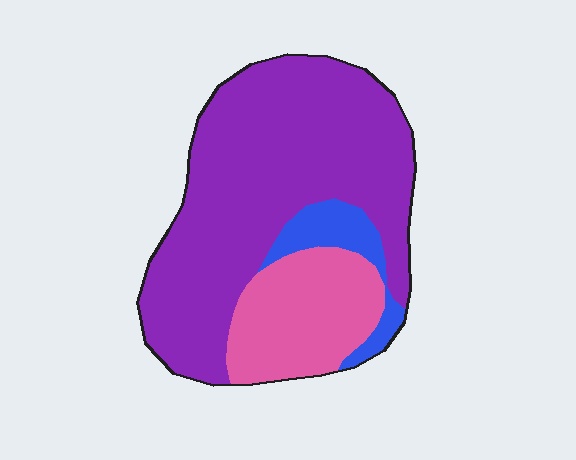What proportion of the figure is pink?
Pink covers around 25% of the figure.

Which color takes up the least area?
Blue, at roughly 10%.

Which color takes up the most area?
Purple, at roughly 70%.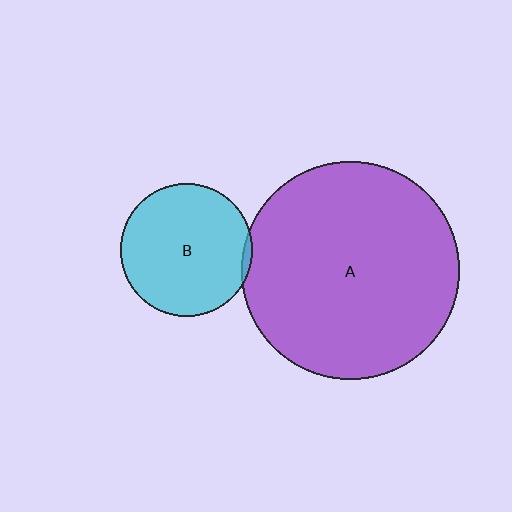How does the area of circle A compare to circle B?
Approximately 2.7 times.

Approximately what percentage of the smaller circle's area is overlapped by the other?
Approximately 5%.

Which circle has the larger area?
Circle A (purple).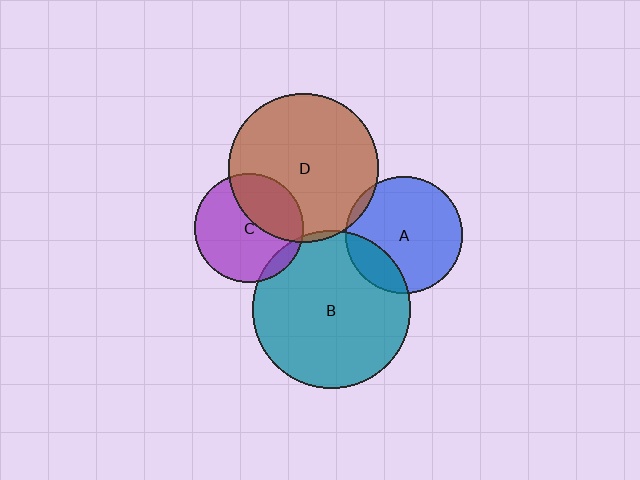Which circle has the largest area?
Circle B (teal).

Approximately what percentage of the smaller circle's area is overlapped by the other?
Approximately 20%.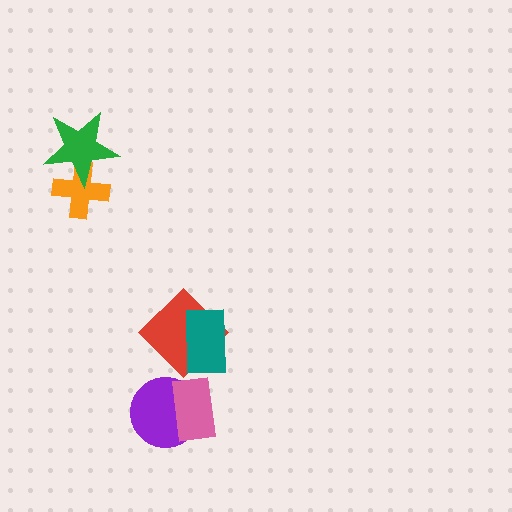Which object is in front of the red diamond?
The teal rectangle is in front of the red diamond.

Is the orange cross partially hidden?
Yes, it is partially covered by another shape.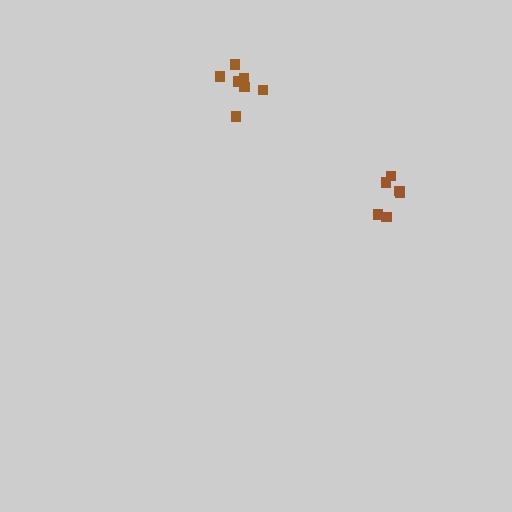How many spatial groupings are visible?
There are 2 spatial groupings.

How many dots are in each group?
Group 1: 6 dots, Group 2: 7 dots (13 total).